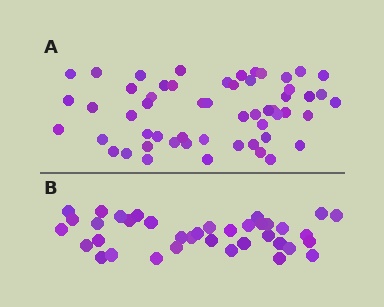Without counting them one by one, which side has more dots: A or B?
Region A (the top region) has more dots.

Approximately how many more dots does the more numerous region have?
Region A has approximately 20 more dots than region B.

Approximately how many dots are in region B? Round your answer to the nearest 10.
About 40 dots. (The exact count is 37, which rounds to 40.)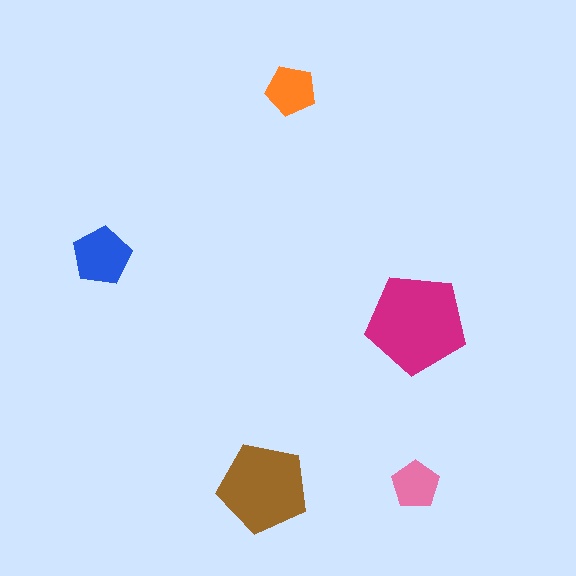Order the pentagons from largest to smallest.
the magenta one, the brown one, the blue one, the orange one, the pink one.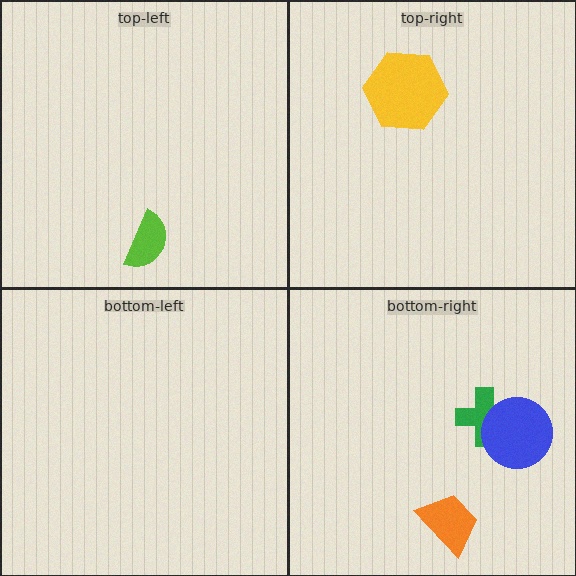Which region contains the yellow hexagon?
The top-right region.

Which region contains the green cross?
The bottom-right region.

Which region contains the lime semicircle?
The top-left region.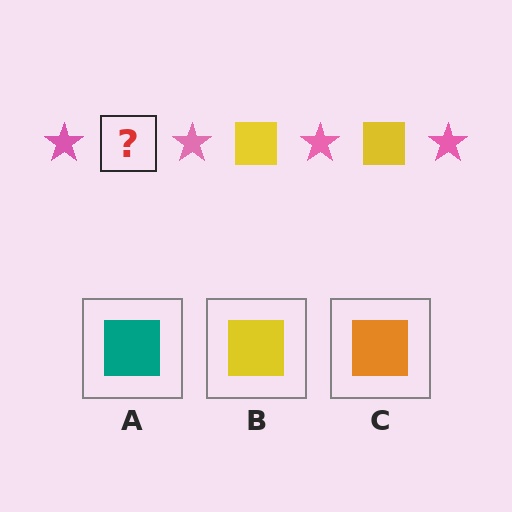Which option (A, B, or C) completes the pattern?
B.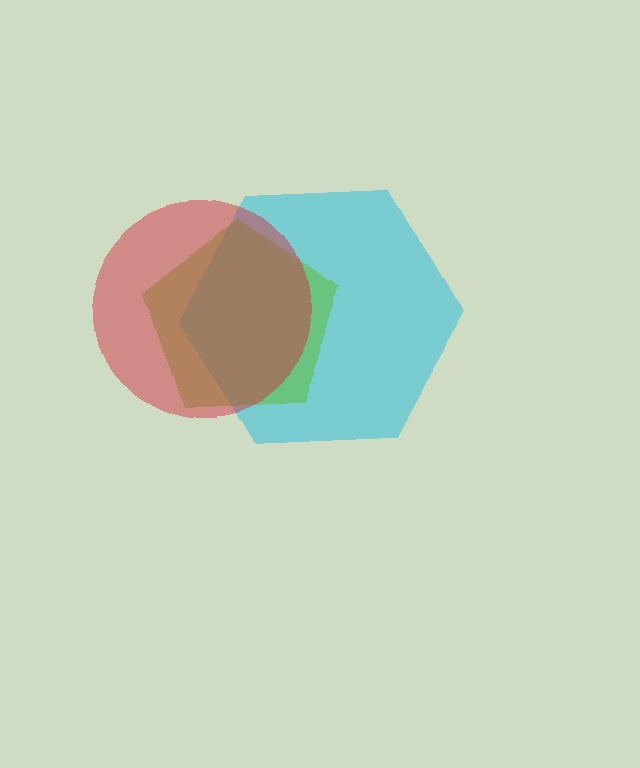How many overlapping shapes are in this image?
There are 3 overlapping shapes in the image.